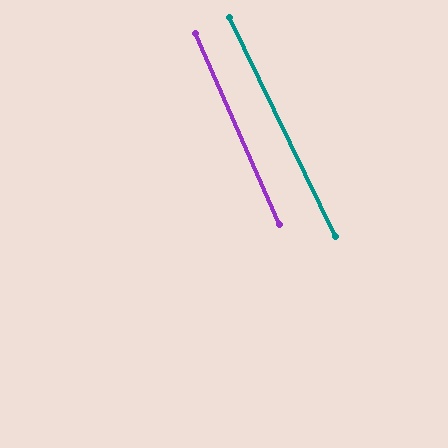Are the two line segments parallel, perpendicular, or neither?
Parallel — their directions differ by only 2.0°.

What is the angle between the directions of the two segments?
Approximately 2 degrees.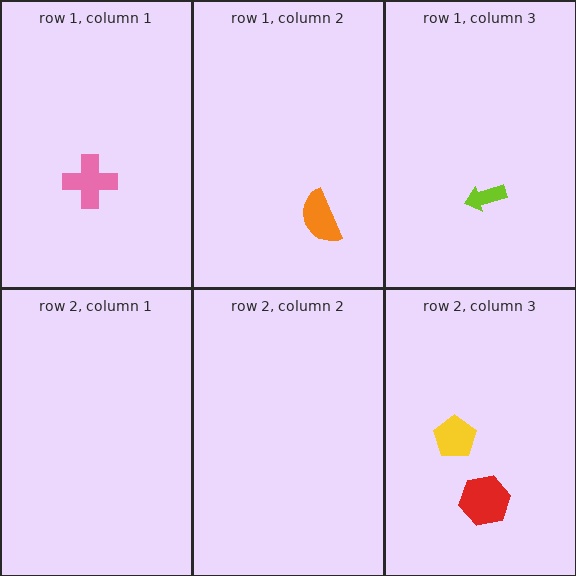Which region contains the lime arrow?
The row 1, column 3 region.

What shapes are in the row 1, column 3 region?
The lime arrow.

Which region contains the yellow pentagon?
The row 2, column 3 region.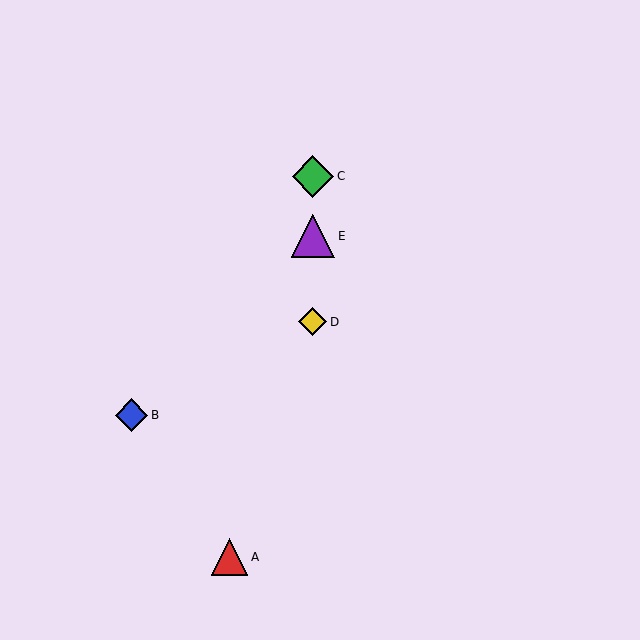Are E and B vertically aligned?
No, E is at x≈313 and B is at x≈132.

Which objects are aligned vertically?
Objects C, D, E are aligned vertically.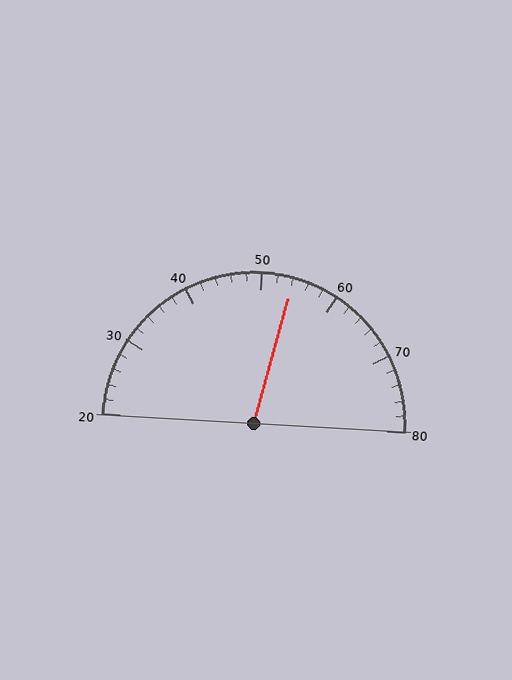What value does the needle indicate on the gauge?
The needle indicates approximately 54.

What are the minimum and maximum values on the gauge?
The gauge ranges from 20 to 80.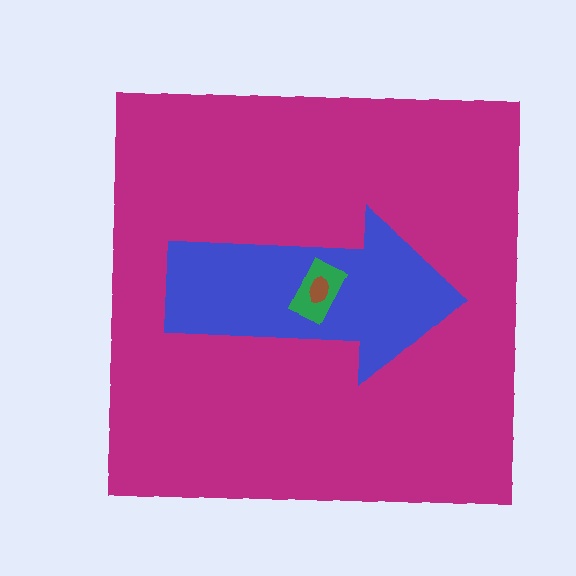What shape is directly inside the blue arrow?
The green rectangle.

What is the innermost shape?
The brown ellipse.